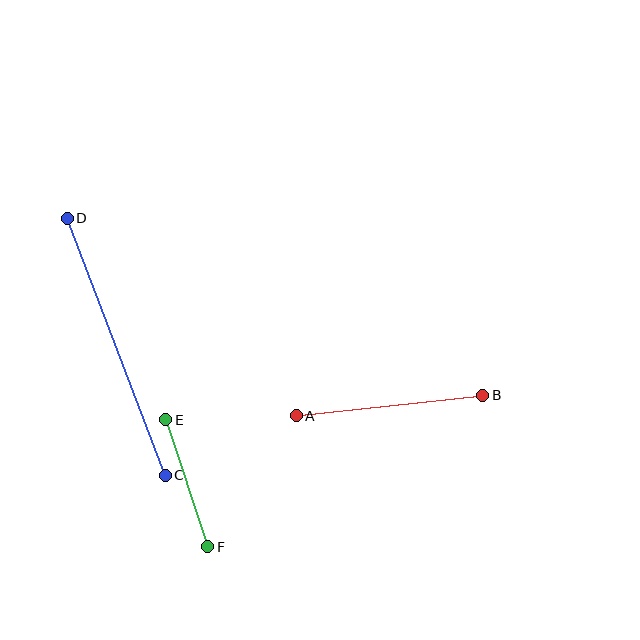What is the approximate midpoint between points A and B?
The midpoint is at approximately (389, 406) pixels.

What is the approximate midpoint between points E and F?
The midpoint is at approximately (187, 483) pixels.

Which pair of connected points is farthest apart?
Points C and D are farthest apart.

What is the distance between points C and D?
The distance is approximately 275 pixels.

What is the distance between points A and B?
The distance is approximately 188 pixels.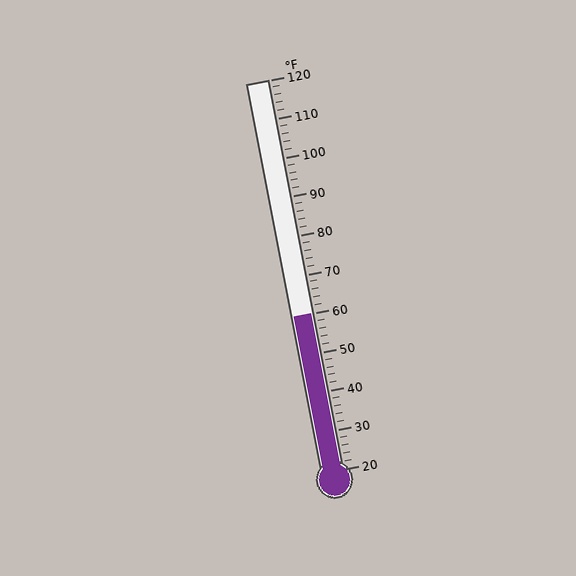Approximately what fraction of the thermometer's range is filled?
The thermometer is filled to approximately 40% of its range.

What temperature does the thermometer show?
The thermometer shows approximately 60°F.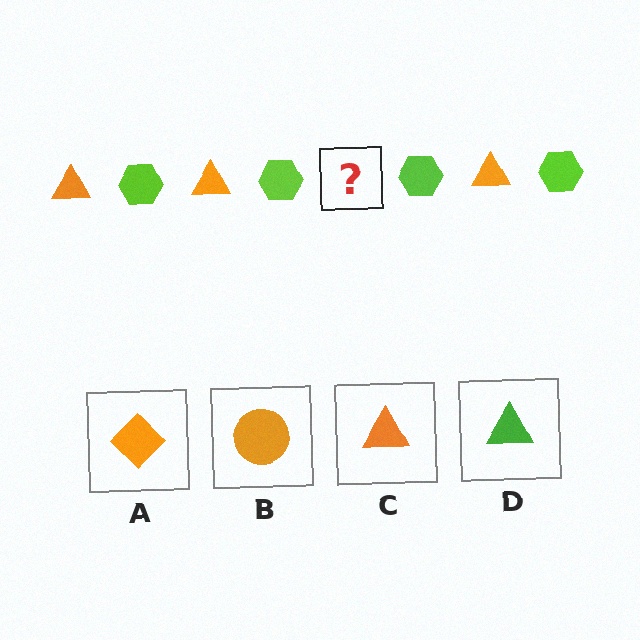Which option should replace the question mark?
Option C.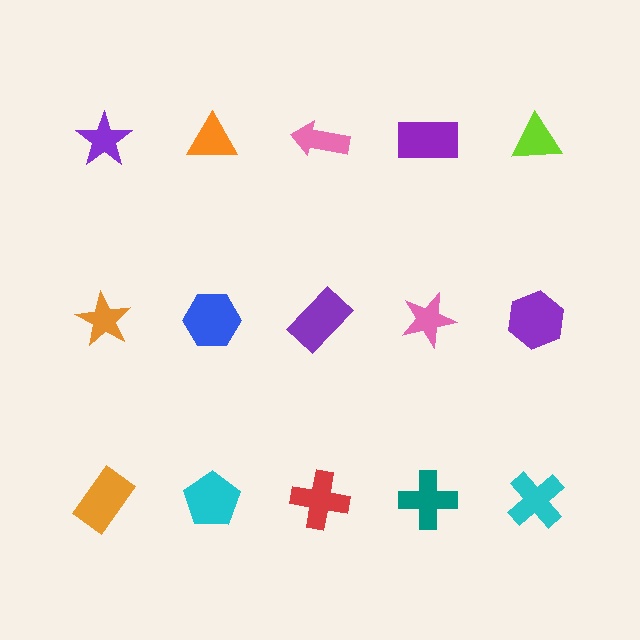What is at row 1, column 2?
An orange triangle.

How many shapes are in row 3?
5 shapes.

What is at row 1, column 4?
A purple rectangle.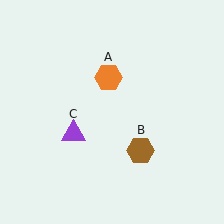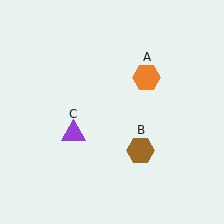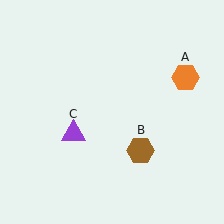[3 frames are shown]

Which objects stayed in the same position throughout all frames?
Brown hexagon (object B) and purple triangle (object C) remained stationary.